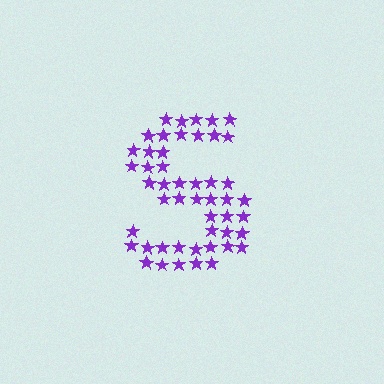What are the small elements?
The small elements are stars.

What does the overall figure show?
The overall figure shows the letter S.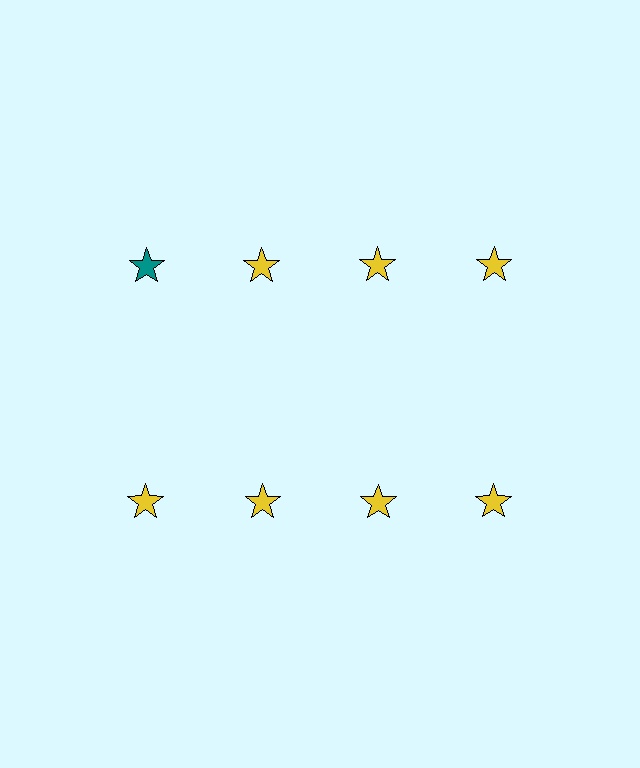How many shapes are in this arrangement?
There are 8 shapes arranged in a grid pattern.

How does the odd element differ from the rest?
It has a different color: teal instead of yellow.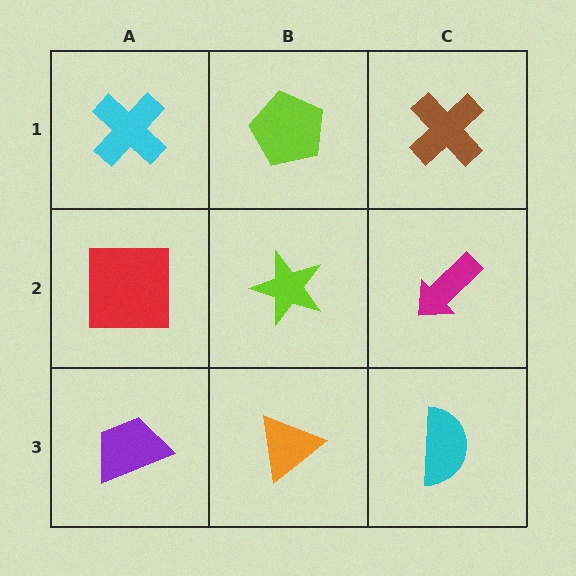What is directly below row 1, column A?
A red square.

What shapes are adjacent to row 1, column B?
A lime star (row 2, column B), a cyan cross (row 1, column A), a brown cross (row 1, column C).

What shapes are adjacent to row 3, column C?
A magenta arrow (row 2, column C), an orange triangle (row 3, column B).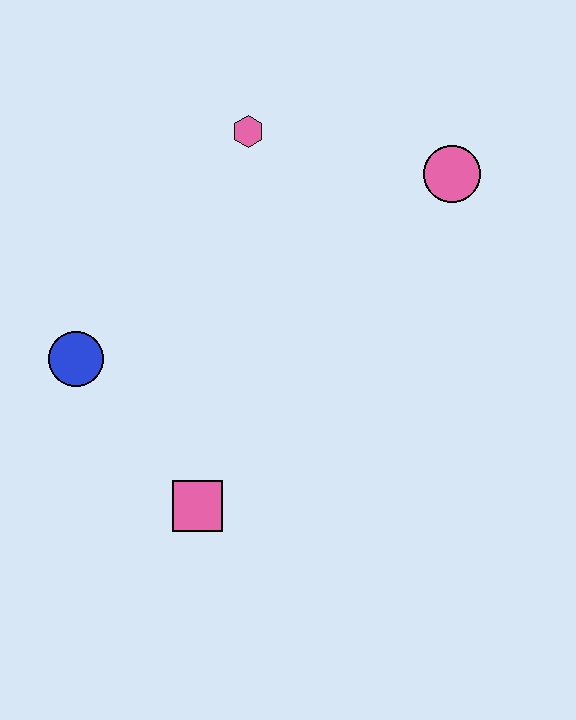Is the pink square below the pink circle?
Yes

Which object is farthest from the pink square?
The pink circle is farthest from the pink square.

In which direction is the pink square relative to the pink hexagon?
The pink square is below the pink hexagon.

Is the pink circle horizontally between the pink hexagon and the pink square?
No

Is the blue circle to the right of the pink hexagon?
No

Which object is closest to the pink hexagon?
The pink circle is closest to the pink hexagon.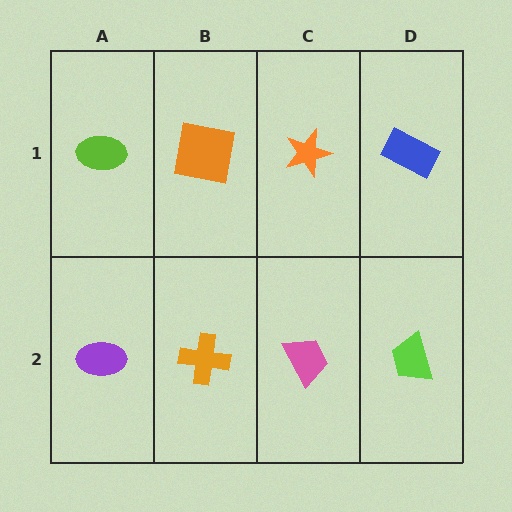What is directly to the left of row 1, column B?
A lime ellipse.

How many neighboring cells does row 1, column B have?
3.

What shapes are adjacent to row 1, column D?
A lime trapezoid (row 2, column D), an orange star (row 1, column C).